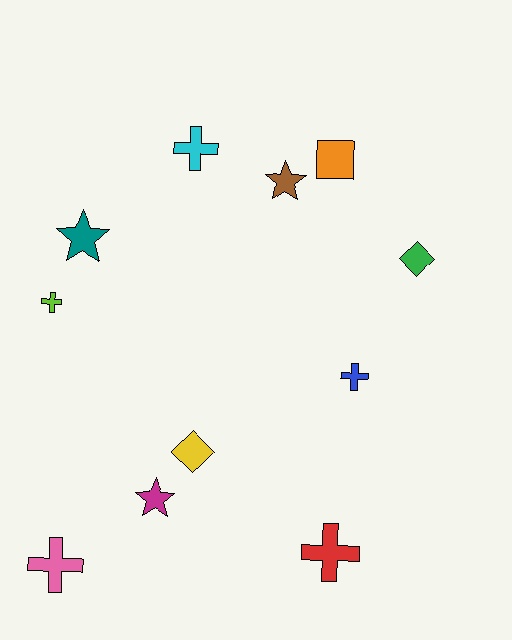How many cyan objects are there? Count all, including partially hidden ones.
There is 1 cyan object.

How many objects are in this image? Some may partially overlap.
There are 11 objects.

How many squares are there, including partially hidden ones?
There is 1 square.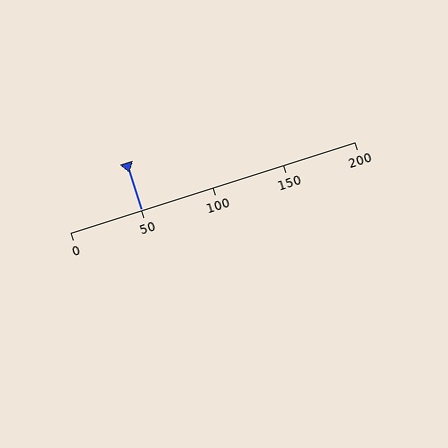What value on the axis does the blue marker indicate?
The marker indicates approximately 50.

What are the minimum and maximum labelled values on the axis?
The axis runs from 0 to 200.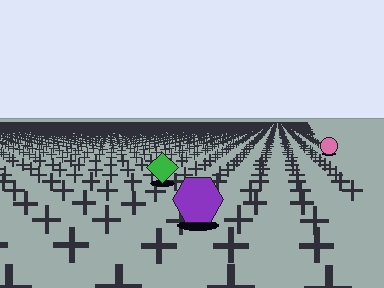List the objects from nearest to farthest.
From nearest to farthest: the purple hexagon, the green diamond, the pink circle.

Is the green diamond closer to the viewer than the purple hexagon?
No. The purple hexagon is closer — you can tell from the texture gradient: the ground texture is coarser near it.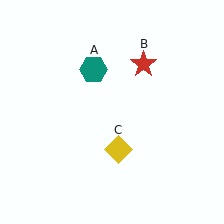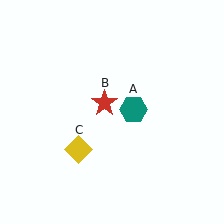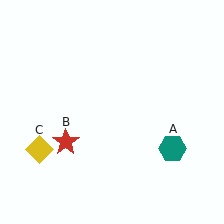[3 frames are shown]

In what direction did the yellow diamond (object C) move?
The yellow diamond (object C) moved left.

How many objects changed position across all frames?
3 objects changed position: teal hexagon (object A), red star (object B), yellow diamond (object C).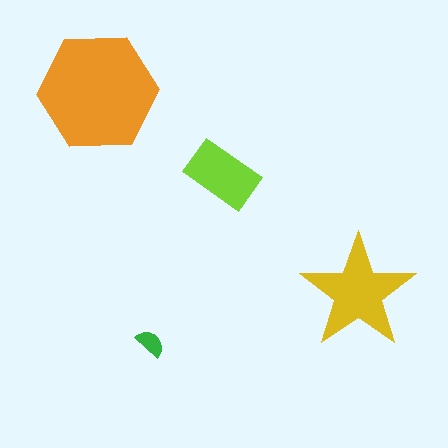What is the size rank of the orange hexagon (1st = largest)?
1st.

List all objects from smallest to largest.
The green semicircle, the lime rectangle, the yellow star, the orange hexagon.